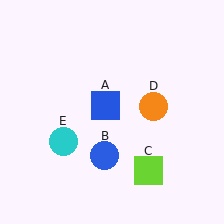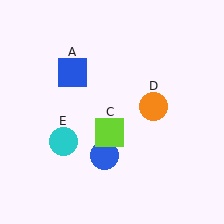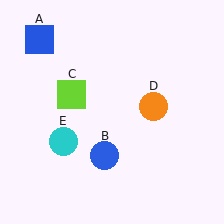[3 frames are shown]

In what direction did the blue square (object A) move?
The blue square (object A) moved up and to the left.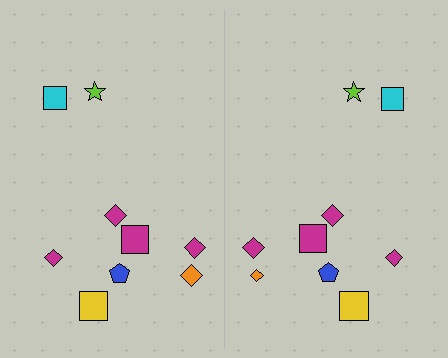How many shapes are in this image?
There are 18 shapes in this image.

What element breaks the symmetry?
The orange diamond on the right side has a different size than its mirror counterpart.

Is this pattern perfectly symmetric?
No, the pattern is not perfectly symmetric. The orange diamond on the right side has a different size than its mirror counterpart.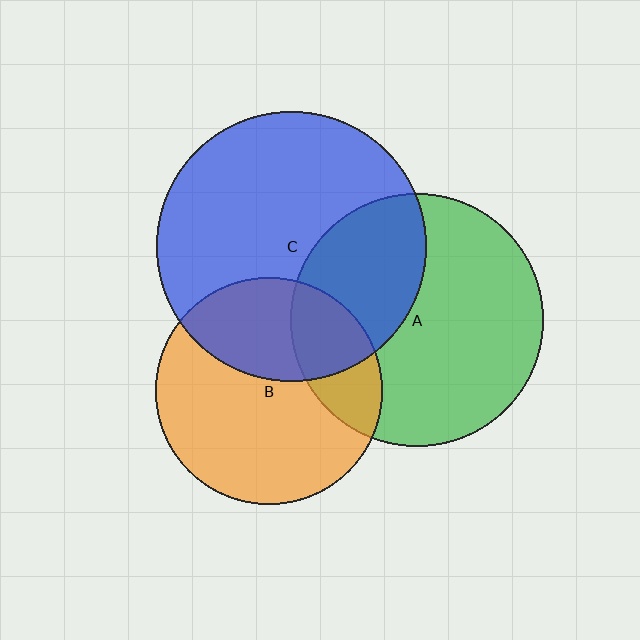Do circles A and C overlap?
Yes.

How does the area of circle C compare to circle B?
Approximately 1.4 times.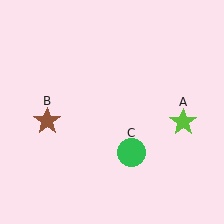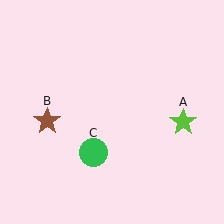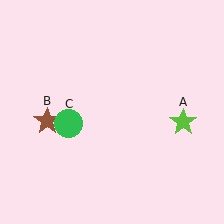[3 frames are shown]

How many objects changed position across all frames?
1 object changed position: green circle (object C).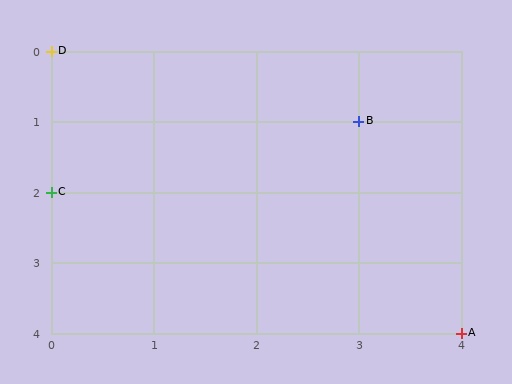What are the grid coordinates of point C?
Point C is at grid coordinates (0, 2).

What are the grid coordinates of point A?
Point A is at grid coordinates (4, 4).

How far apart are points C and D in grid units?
Points C and D are 2 rows apart.